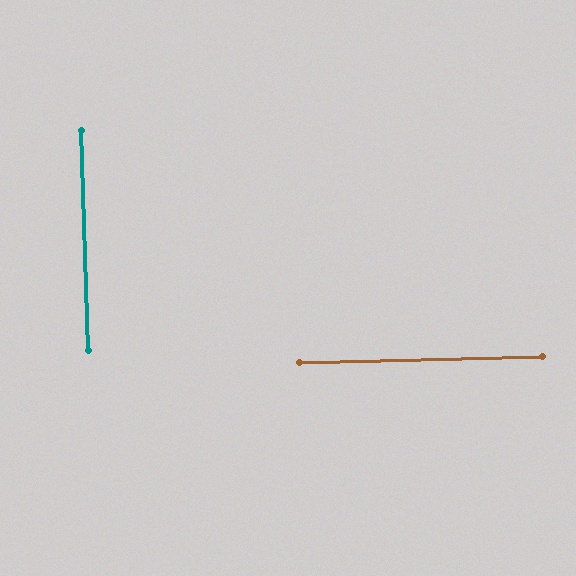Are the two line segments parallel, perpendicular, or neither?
Perpendicular — they meet at approximately 90°.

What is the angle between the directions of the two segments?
Approximately 90 degrees.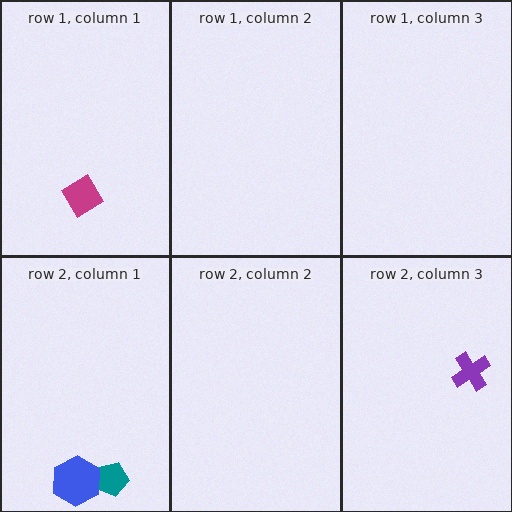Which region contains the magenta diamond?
The row 1, column 1 region.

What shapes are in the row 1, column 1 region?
The magenta diamond.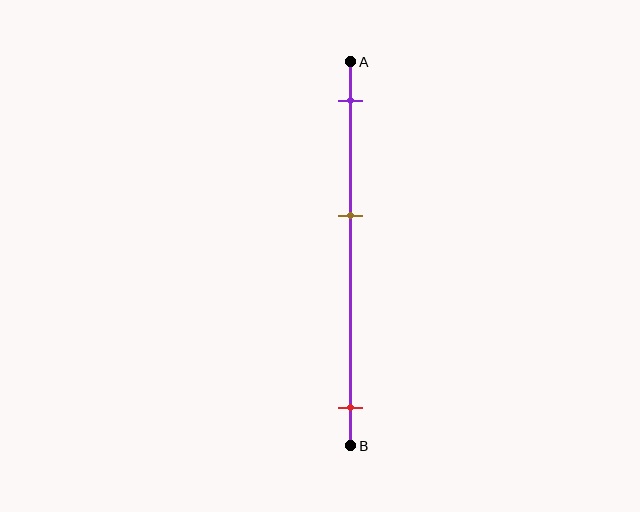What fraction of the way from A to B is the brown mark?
The brown mark is approximately 40% (0.4) of the way from A to B.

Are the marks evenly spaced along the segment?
No, the marks are not evenly spaced.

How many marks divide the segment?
There are 3 marks dividing the segment.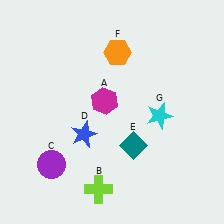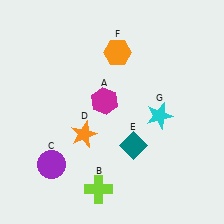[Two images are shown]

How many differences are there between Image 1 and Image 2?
There is 1 difference between the two images.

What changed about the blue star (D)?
In Image 1, D is blue. In Image 2, it changed to orange.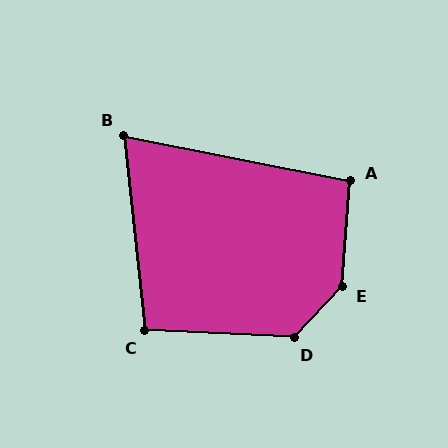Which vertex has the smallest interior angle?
B, at approximately 73 degrees.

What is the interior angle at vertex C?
Approximately 98 degrees (obtuse).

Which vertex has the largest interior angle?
E, at approximately 142 degrees.